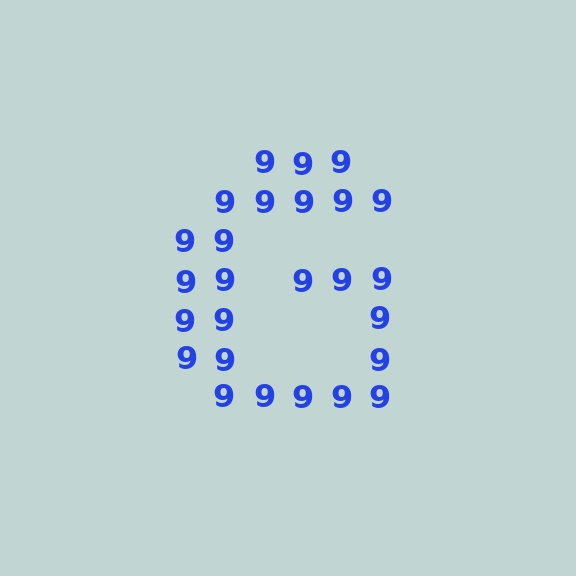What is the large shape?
The large shape is the letter G.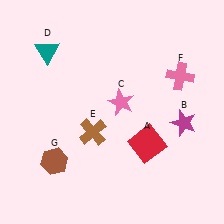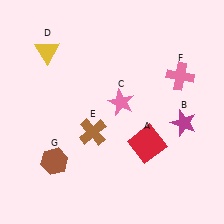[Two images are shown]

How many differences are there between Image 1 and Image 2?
There is 1 difference between the two images.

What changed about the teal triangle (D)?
In Image 1, D is teal. In Image 2, it changed to yellow.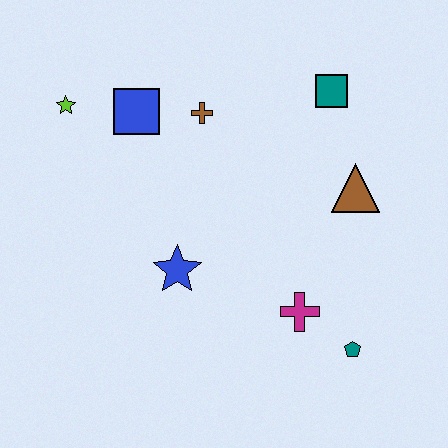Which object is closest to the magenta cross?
The teal pentagon is closest to the magenta cross.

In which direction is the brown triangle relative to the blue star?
The brown triangle is to the right of the blue star.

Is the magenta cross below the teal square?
Yes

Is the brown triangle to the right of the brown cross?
Yes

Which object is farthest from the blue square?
The teal pentagon is farthest from the blue square.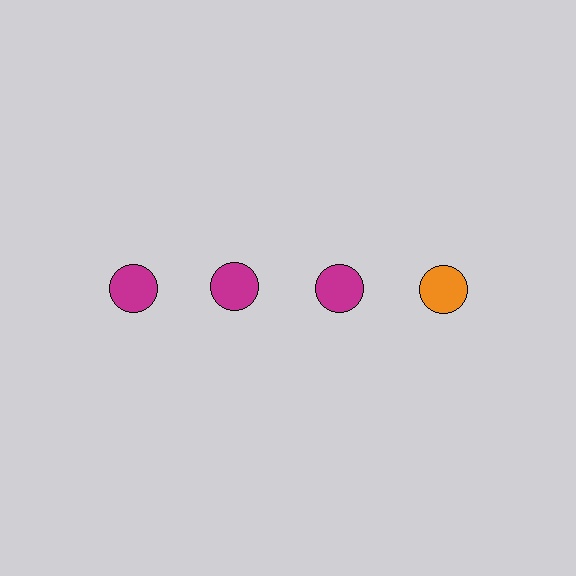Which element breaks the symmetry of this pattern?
The orange circle in the top row, second from right column breaks the symmetry. All other shapes are magenta circles.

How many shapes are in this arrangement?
There are 4 shapes arranged in a grid pattern.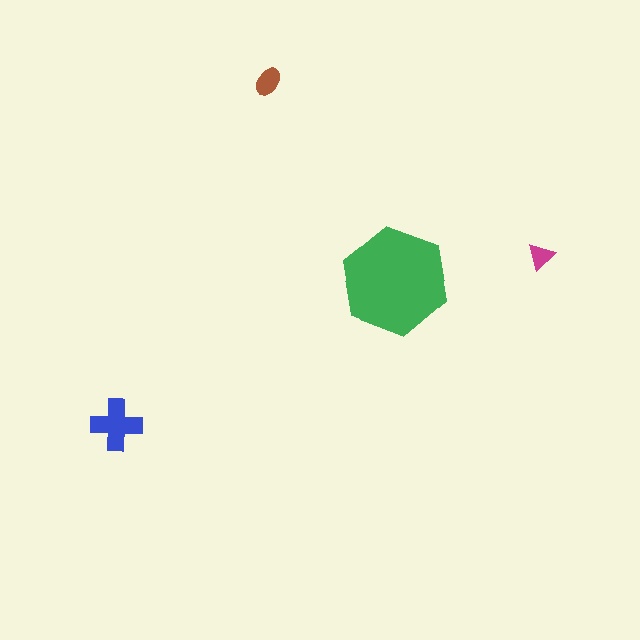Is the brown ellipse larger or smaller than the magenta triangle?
Larger.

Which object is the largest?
The green hexagon.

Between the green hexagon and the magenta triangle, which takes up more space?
The green hexagon.